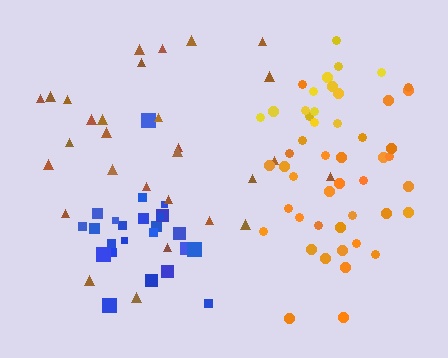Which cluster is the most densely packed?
Blue.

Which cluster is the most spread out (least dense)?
Brown.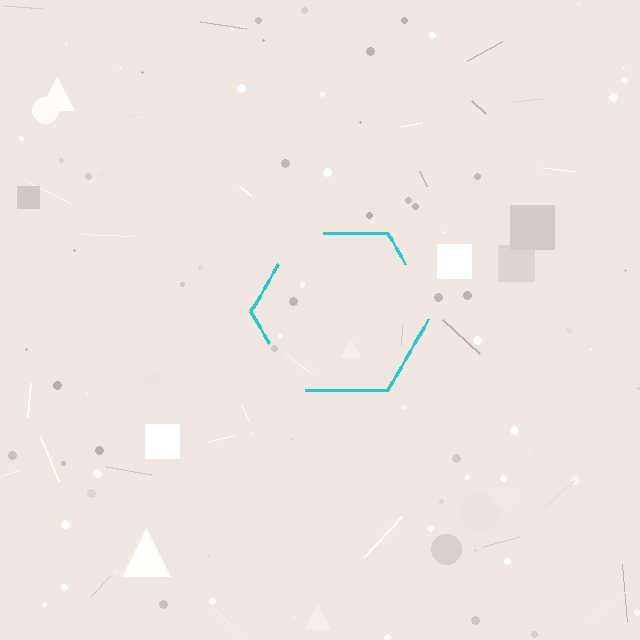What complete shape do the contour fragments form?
The contour fragments form a hexagon.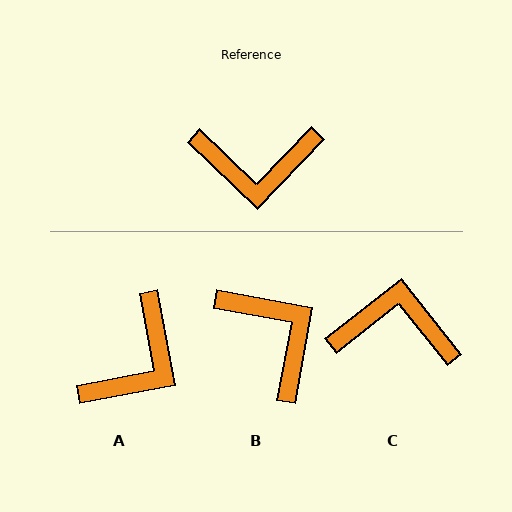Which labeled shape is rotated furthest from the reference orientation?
C, about 172 degrees away.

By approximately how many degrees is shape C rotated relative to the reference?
Approximately 172 degrees counter-clockwise.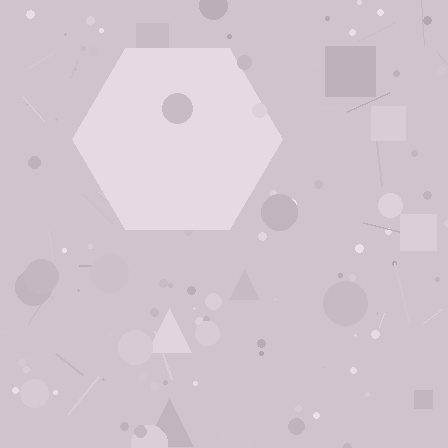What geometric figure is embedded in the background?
A hexagon is embedded in the background.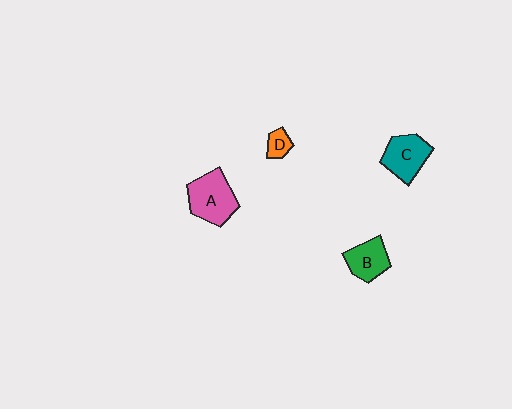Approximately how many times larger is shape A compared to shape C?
Approximately 1.2 times.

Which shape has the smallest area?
Shape D (orange).